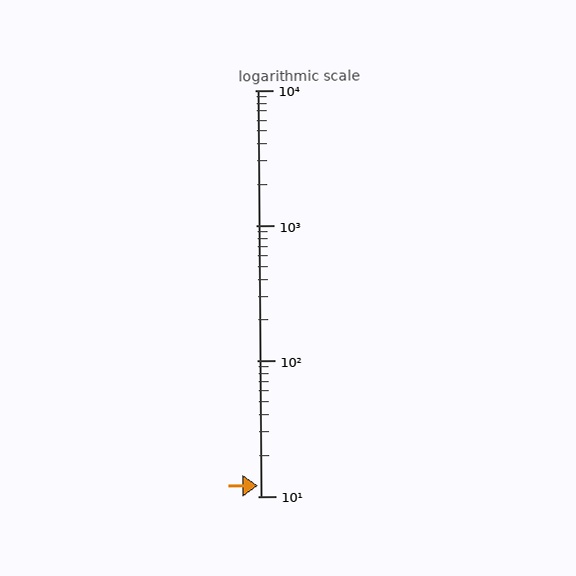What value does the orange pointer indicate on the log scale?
The pointer indicates approximately 12.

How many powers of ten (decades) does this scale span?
The scale spans 3 decades, from 10 to 10000.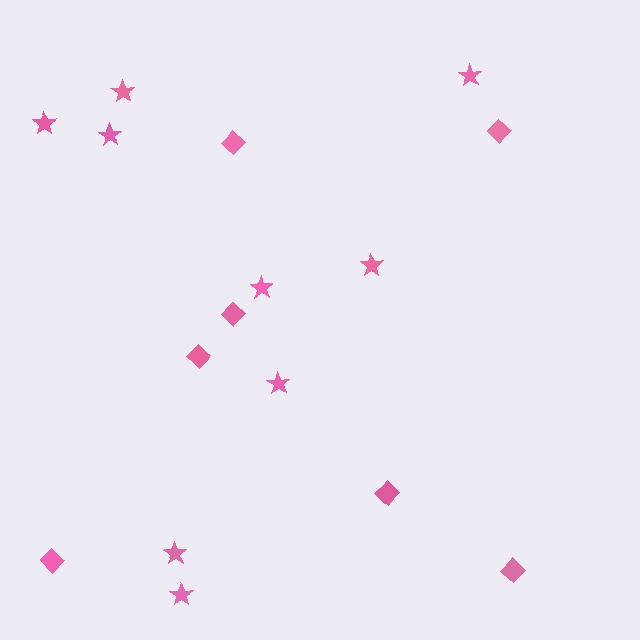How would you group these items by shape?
There are 2 groups: one group of diamonds (7) and one group of stars (9).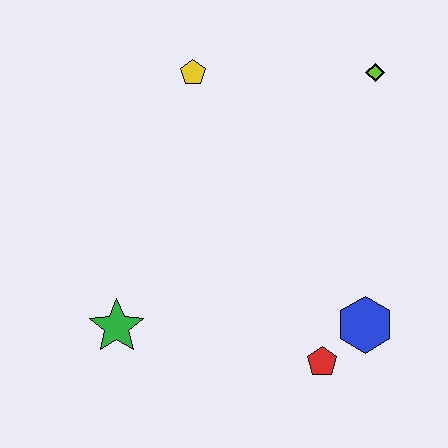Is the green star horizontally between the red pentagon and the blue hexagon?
No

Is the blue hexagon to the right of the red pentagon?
Yes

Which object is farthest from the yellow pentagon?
The red pentagon is farthest from the yellow pentagon.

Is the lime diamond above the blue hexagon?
Yes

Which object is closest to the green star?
The red pentagon is closest to the green star.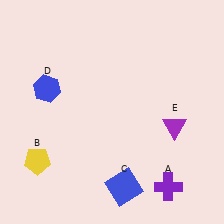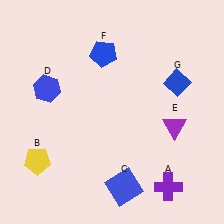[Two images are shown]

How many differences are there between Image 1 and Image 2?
There are 2 differences between the two images.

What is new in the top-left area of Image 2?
A blue pentagon (F) was added in the top-left area of Image 2.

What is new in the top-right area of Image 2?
A blue diamond (G) was added in the top-right area of Image 2.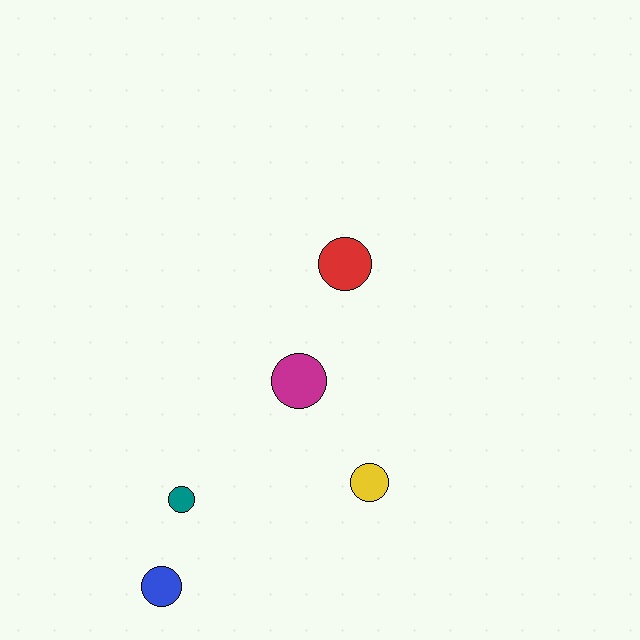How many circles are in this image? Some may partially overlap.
There are 5 circles.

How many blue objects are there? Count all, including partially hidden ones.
There is 1 blue object.